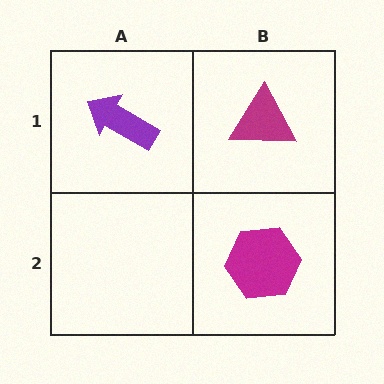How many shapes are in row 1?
2 shapes.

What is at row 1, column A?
A purple arrow.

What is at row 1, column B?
A magenta triangle.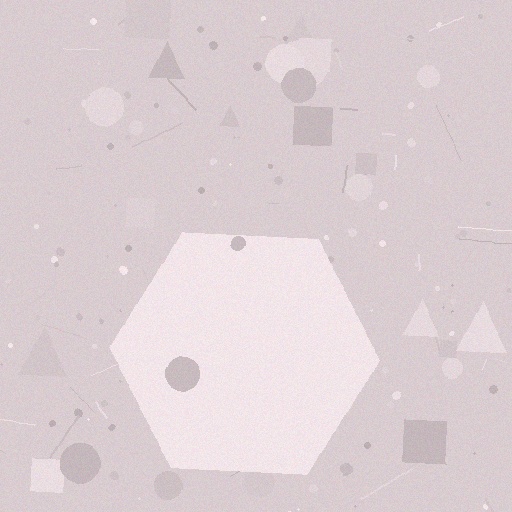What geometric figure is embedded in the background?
A hexagon is embedded in the background.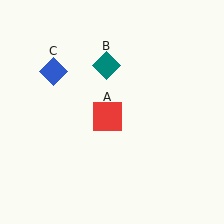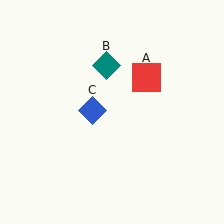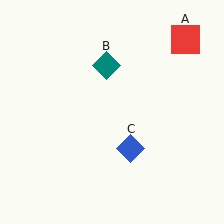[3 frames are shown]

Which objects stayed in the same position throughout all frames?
Teal diamond (object B) remained stationary.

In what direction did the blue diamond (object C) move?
The blue diamond (object C) moved down and to the right.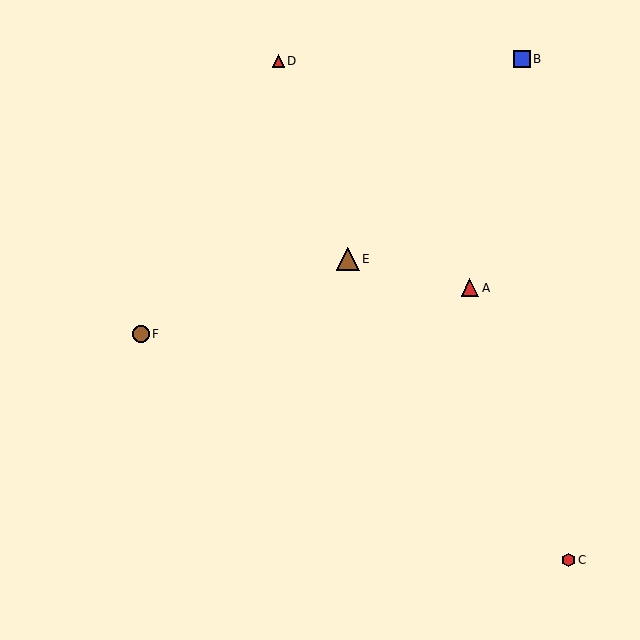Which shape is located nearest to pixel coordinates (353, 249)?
The brown triangle (labeled E) at (348, 259) is nearest to that location.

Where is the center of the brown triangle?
The center of the brown triangle is at (348, 259).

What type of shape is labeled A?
Shape A is a red triangle.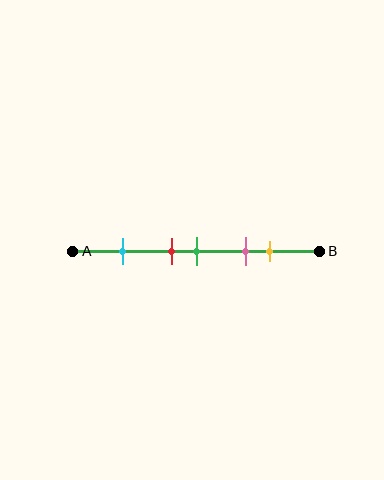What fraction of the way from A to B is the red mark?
The red mark is approximately 40% (0.4) of the way from A to B.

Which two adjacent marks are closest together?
The red and green marks are the closest adjacent pair.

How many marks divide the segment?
There are 5 marks dividing the segment.